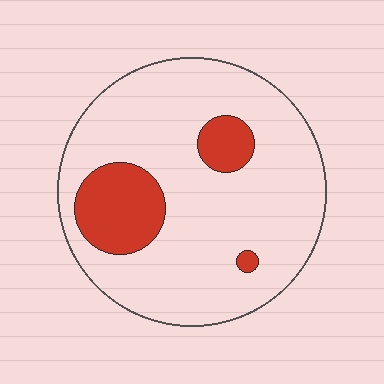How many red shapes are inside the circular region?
3.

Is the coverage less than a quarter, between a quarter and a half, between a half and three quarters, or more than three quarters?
Less than a quarter.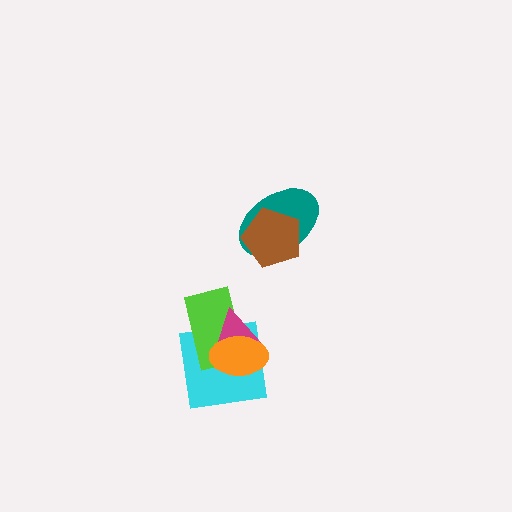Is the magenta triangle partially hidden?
Yes, it is partially covered by another shape.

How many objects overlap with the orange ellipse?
3 objects overlap with the orange ellipse.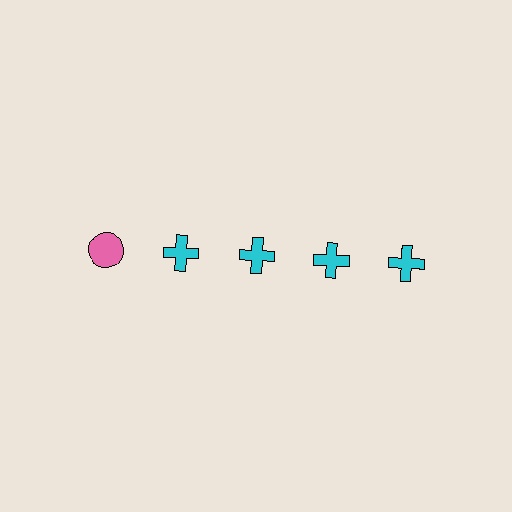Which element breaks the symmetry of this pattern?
The pink circle in the top row, leftmost column breaks the symmetry. All other shapes are cyan crosses.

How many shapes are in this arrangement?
There are 5 shapes arranged in a grid pattern.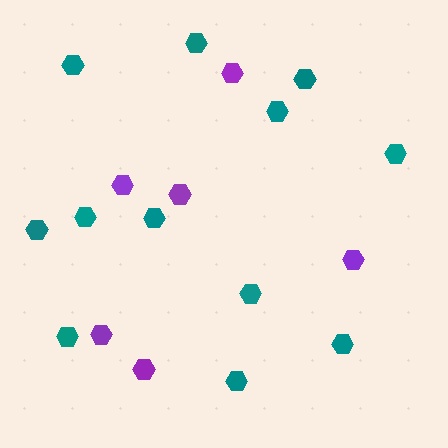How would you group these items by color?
There are 2 groups: one group of purple hexagons (6) and one group of teal hexagons (12).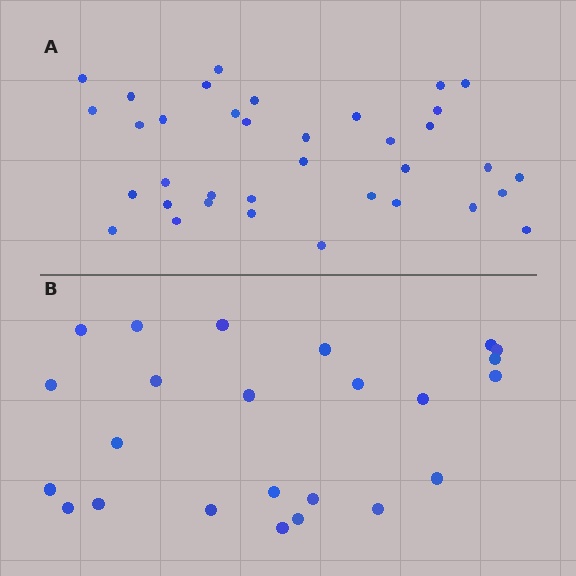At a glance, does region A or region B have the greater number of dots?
Region A (the top region) has more dots.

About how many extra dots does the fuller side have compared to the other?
Region A has roughly 12 or so more dots than region B.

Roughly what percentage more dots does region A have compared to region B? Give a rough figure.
About 50% more.